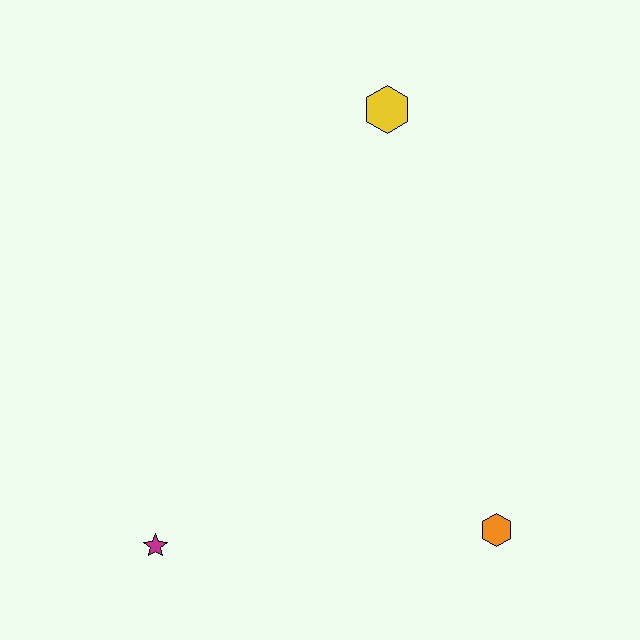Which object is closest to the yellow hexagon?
The orange hexagon is closest to the yellow hexagon.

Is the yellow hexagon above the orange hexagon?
Yes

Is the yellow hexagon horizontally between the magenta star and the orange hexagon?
Yes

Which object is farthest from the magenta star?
The yellow hexagon is farthest from the magenta star.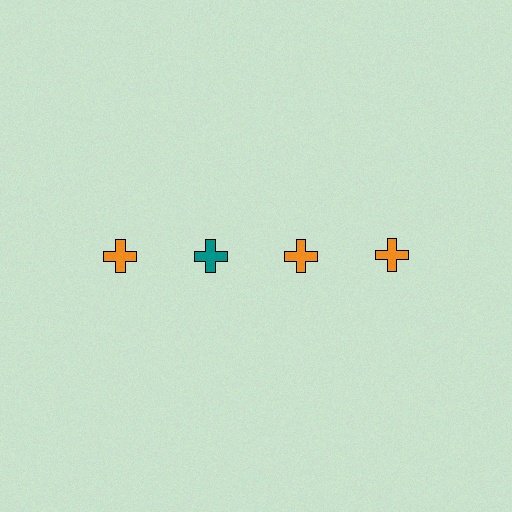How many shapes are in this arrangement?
There are 4 shapes arranged in a grid pattern.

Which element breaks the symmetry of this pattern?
The teal cross in the top row, second from left column breaks the symmetry. All other shapes are orange crosses.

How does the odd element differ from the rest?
It has a different color: teal instead of orange.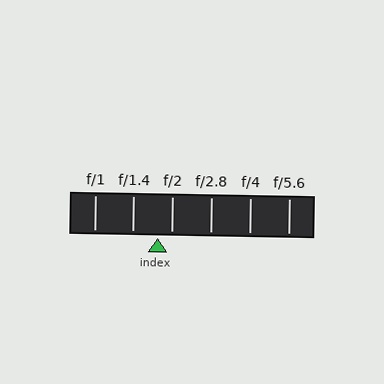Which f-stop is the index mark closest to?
The index mark is closest to f/2.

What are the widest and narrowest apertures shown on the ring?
The widest aperture shown is f/1 and the narrowest is f/5.6.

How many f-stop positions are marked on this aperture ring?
There are 6 f-stop positions marked.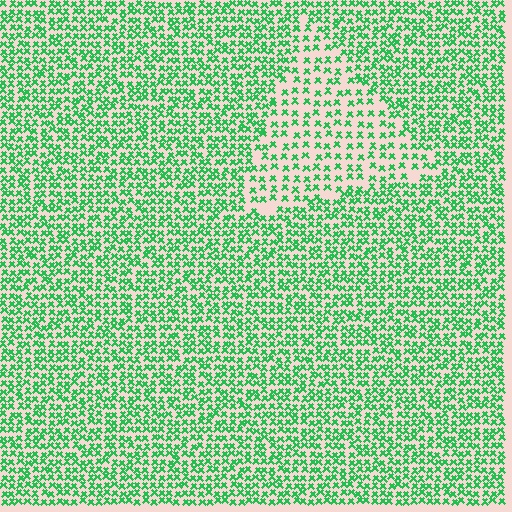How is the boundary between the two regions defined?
The boundary is defined by a change in element density (approximately 1.9x ratio). All elements are the same color, size, and shape.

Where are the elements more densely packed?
The elements are more densely packed outside the triangle boundary.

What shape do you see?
I see a triangle.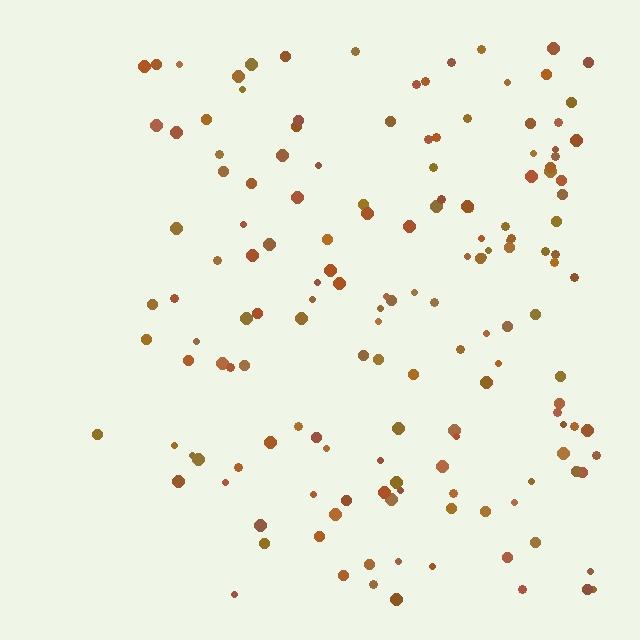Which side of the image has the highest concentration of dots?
The right.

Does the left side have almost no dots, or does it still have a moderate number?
Still a moderate number, just noticeably fewer than the right.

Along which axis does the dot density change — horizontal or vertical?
Horizontal.